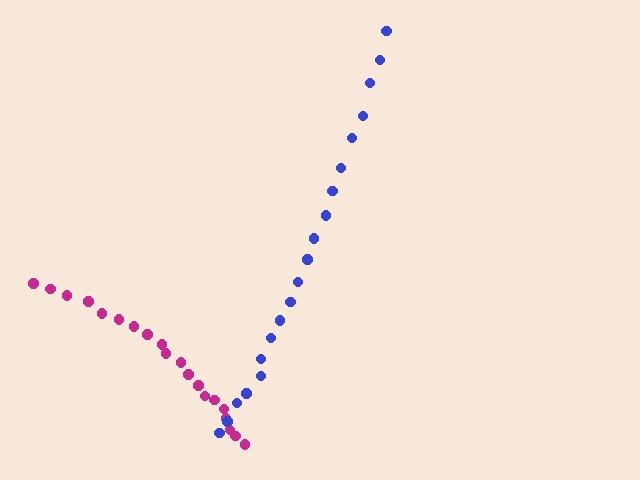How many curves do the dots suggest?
There are 2 distinct paths.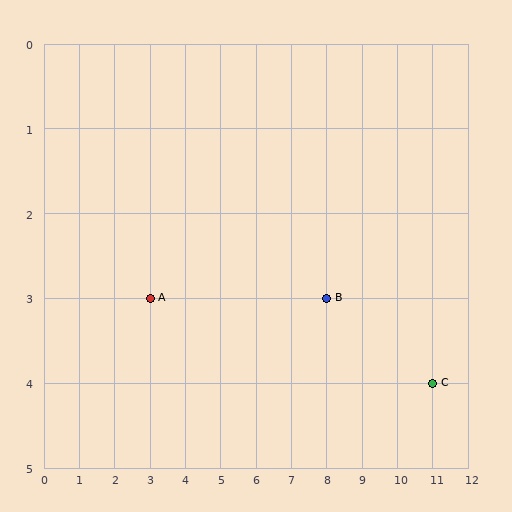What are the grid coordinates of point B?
Point B is at grid coordinates (8, 3).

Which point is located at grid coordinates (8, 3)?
Point B is at (8, 3).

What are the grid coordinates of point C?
Point C is at grid coordinates (11, 4).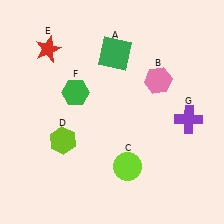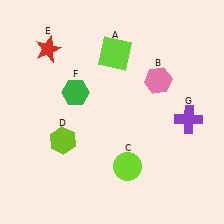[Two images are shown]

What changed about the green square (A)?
In Image 1, A is green. In Image 2, it changed to lime.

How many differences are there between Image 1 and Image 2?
There is 1 difference between the two images.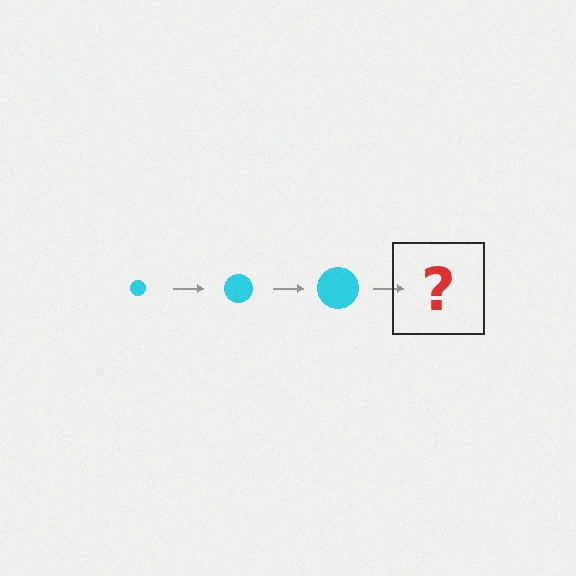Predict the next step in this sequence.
The next step is a cyan circle, larger than the previous one.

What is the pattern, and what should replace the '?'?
The pattern is that the circle gets progressively larger each step. The '?' should be a cyan circle, larger than the previous one.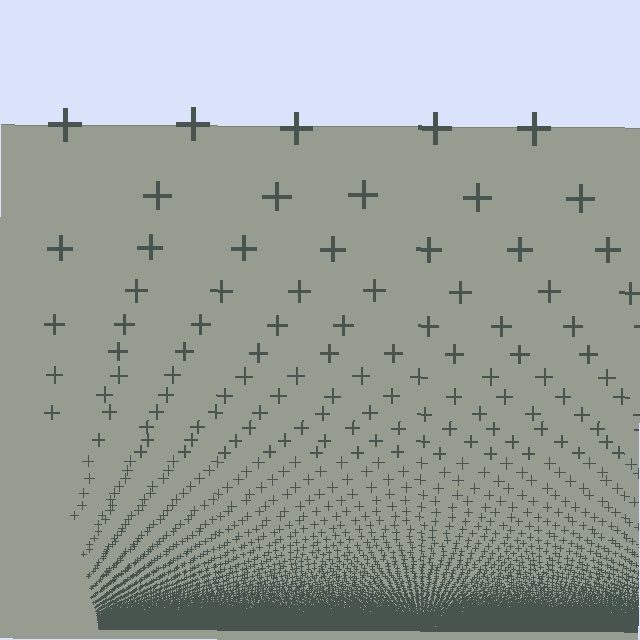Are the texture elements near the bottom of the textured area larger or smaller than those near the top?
Smaller. The gradient is inverted — elements near the bottom are smaller and denser.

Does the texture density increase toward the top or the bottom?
Density increases toward the bottom.